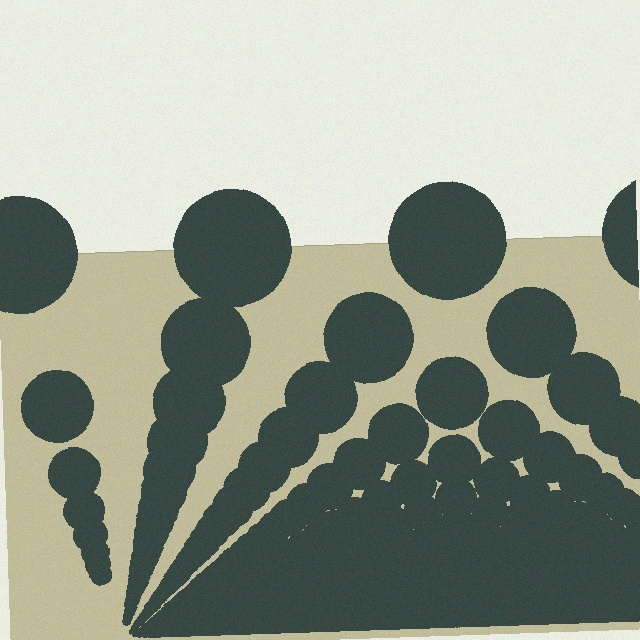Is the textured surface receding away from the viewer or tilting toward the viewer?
The surface appears to tilt toward the viewer. Texture elements get larger and sparser toward the top.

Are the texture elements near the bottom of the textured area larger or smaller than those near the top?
Smaller. The gradient is inverted — elements near the bottom are smaller and denser.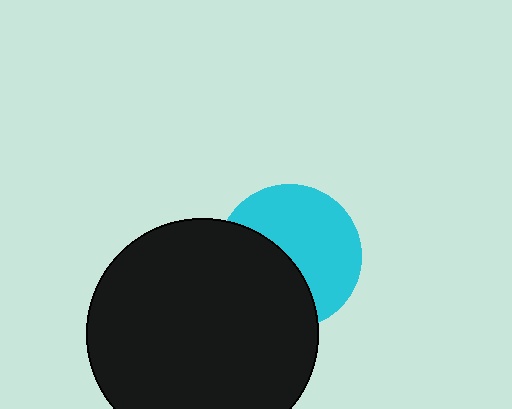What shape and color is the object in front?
The object in front is a black circle.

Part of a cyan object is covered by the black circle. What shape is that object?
It is a circle.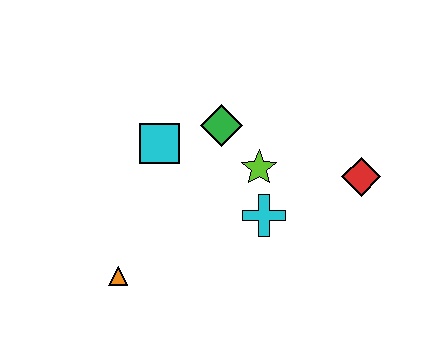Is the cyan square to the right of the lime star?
No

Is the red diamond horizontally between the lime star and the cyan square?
No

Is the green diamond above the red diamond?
Yes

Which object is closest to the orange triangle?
The cyan square is closest to the orange triangle.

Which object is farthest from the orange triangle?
The red diamond is farthest from the orange triangle.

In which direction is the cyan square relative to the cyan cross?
The cyan square is to the left of the cyan cross.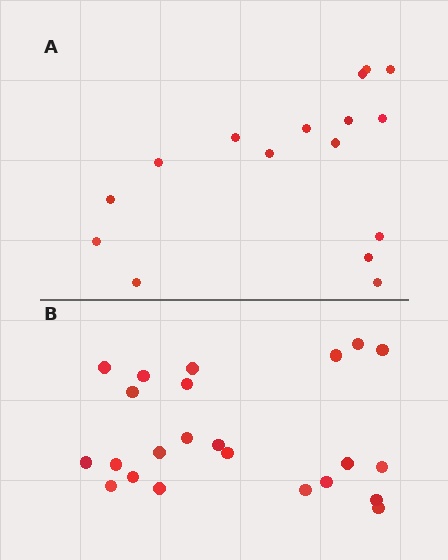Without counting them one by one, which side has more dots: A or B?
Region B (the bottom region) has more dots.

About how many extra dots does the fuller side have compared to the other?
Region B has roughly 8 or so more dots than region A.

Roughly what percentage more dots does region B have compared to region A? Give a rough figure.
About 45% more.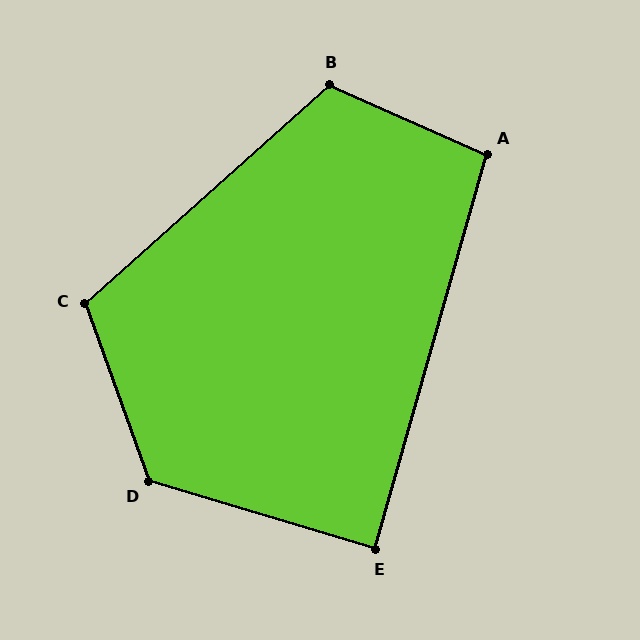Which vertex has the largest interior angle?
D, at approximately 126 degrees.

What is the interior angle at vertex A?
Approximately 98 degrees (obtuse).